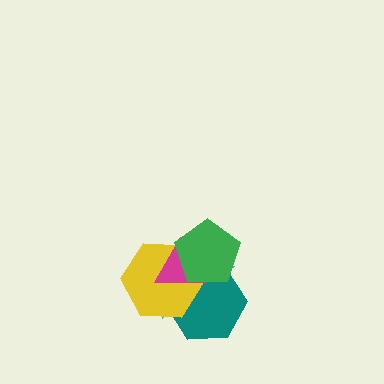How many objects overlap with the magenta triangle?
4 objects overlap with the magenta triangle.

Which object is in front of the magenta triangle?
The green pentagon is in front of the magenta triangle.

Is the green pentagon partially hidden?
No, no other shape covers it.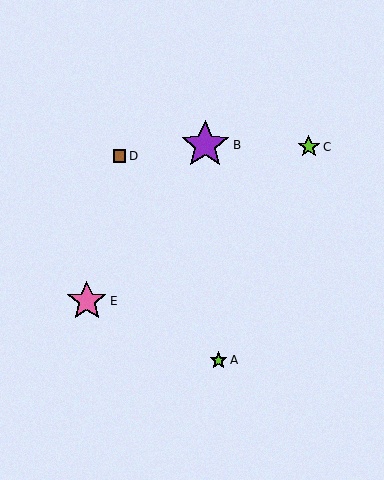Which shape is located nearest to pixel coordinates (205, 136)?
The purple star (labeled B) at (205, 145) is nearest to that location.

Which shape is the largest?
The purple star (labeled B) is the largest.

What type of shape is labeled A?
Shape A is a lime star.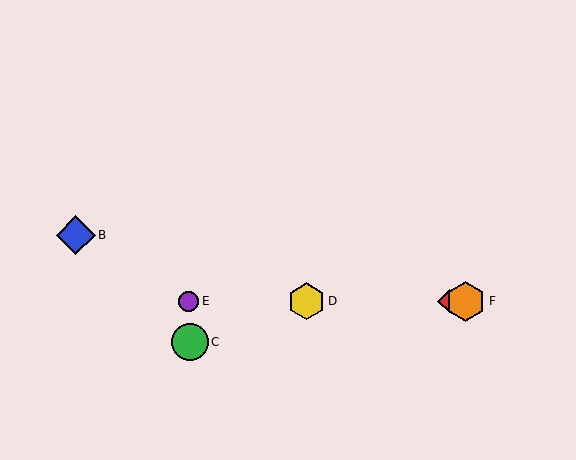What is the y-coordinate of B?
Object B is at y≈235.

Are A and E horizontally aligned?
Yes, both are at y≈301.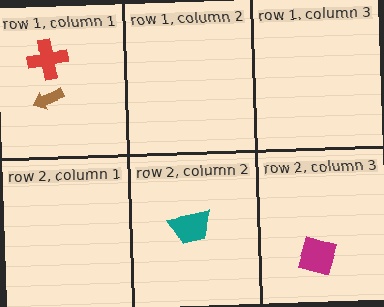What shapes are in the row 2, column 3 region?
The magenta square.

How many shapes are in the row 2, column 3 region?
1.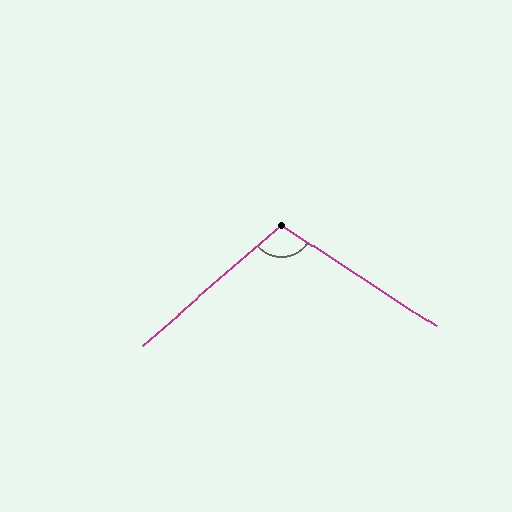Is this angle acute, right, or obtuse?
It is obtuse.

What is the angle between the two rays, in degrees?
Approximately 106 degrees.